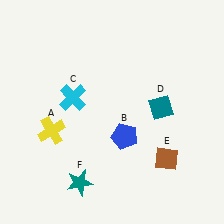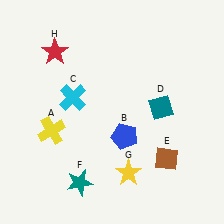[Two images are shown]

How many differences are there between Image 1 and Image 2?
There are 2 differences between the two images.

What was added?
A yellow star (G), a red star (H) were added in Image 2.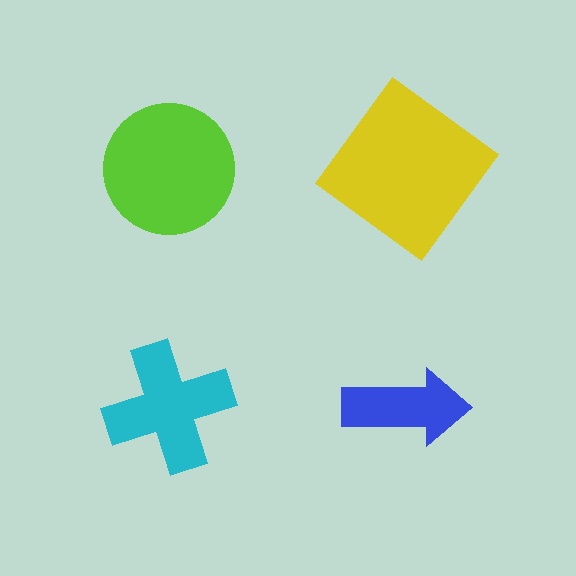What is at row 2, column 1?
A cyan cross.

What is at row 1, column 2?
A yellow diamond.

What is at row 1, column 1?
A lime circle.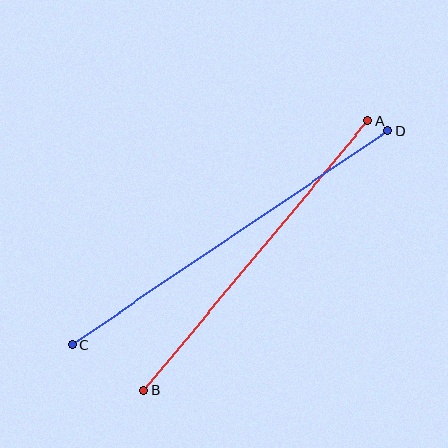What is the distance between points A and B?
The distance is approximately 351 pixels.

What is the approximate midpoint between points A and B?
The midpoint is at approximately (256, 256) pixels.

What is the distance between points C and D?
The distance is approximately 382 pixels.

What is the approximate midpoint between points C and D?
The midpoint is at approximately (230, 238) pixels.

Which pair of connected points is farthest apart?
Points C and D are farthest apart.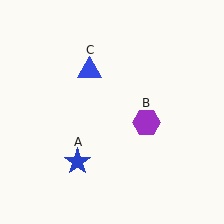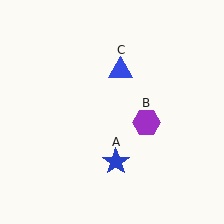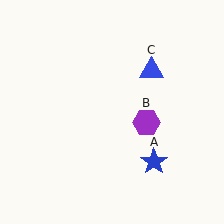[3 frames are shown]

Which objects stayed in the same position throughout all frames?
Purple hexagon (object B) remained stationary.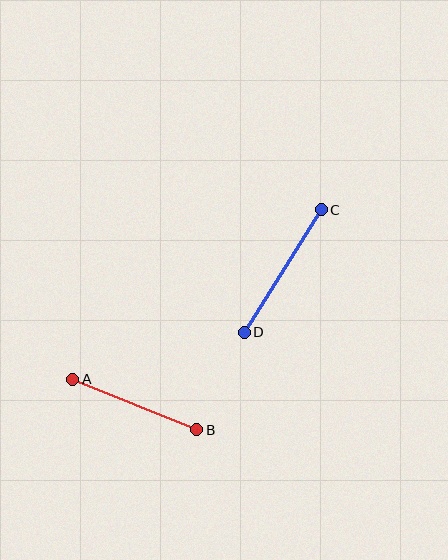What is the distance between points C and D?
The distance is approximately 145 pixels.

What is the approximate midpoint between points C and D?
The midpoint is at approximately (283, 271) pixels.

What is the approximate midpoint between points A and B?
The midpoint is at approximately (135, 404) pixels.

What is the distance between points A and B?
The distance is approximately 134 pixels.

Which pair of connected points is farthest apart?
Points C and D are farthest apart.